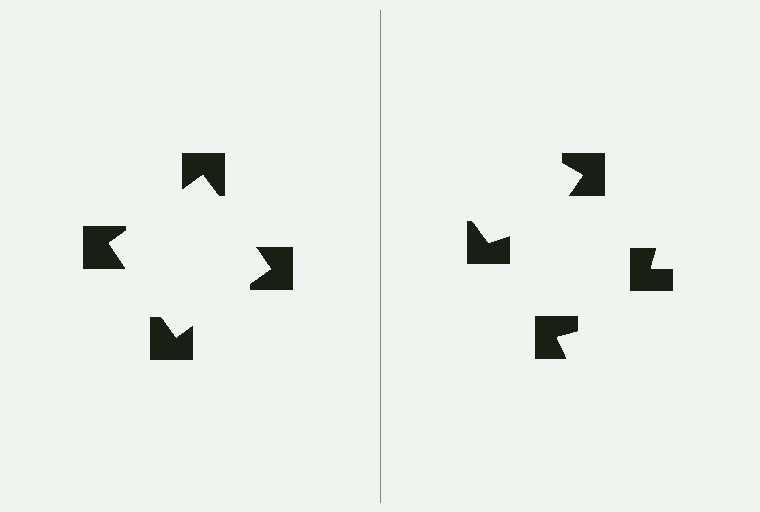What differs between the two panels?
The notched squares are positioned identically on both sides; only the wedge orientations differ. On the left they align to a square; on the right they are misaligned.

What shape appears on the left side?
An illusory square.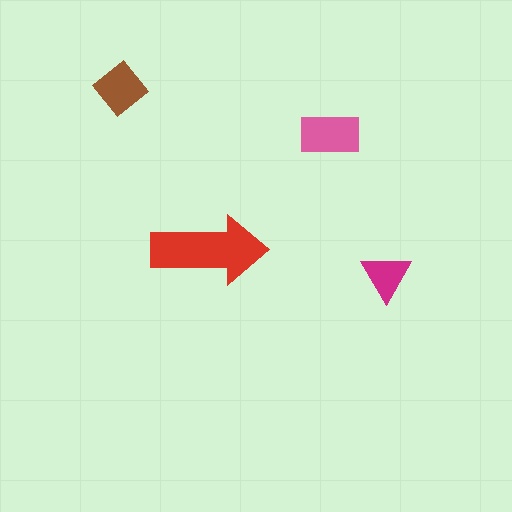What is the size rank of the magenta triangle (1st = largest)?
4th.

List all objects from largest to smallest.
The red arrow, the pink rectangle, the brown diamond, the magenta triangle.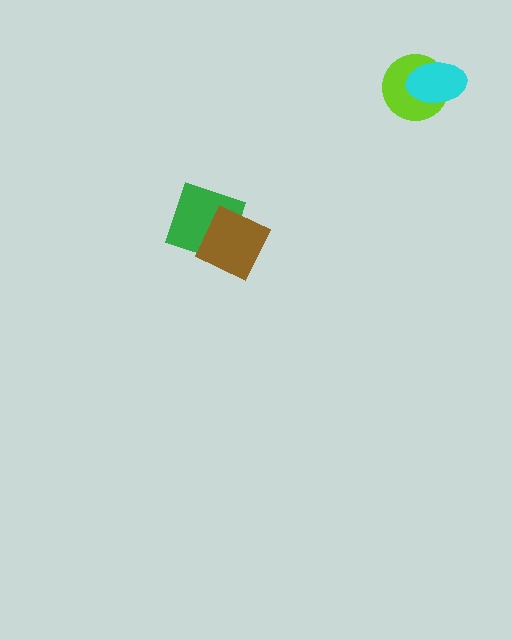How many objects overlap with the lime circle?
1 object overlaps with the lime circle.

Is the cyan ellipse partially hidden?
No, no other shape covers it.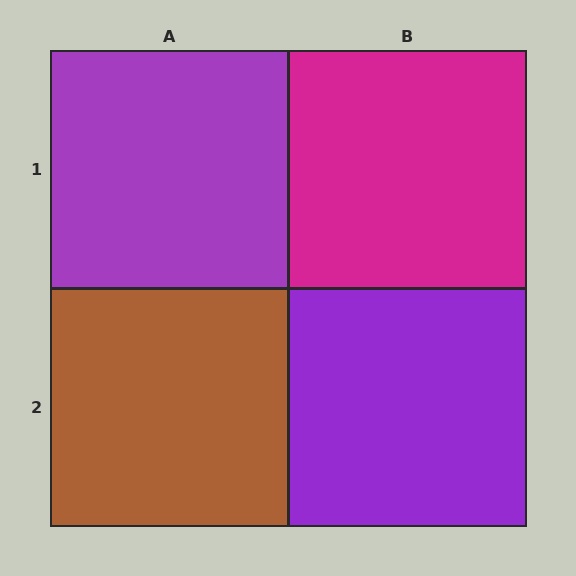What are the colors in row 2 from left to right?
Brown, purple.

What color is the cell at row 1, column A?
Purple.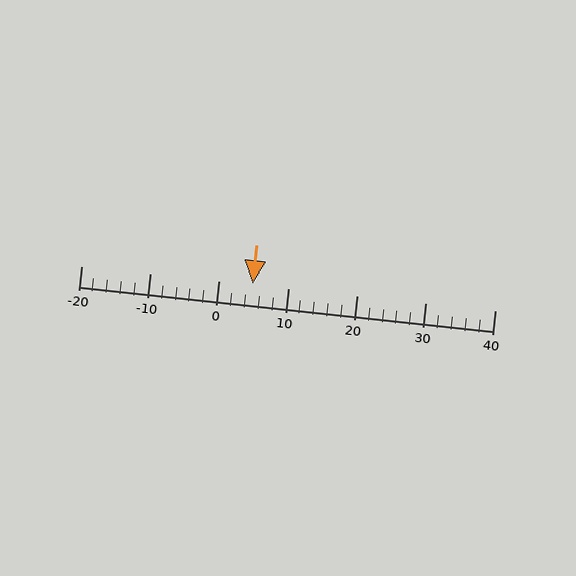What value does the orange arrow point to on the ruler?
The orange arrow points to approximately 5.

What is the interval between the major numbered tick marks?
The major tick marks are spaced 10 units apart.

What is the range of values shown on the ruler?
The ruler shows values from -20 to 40.